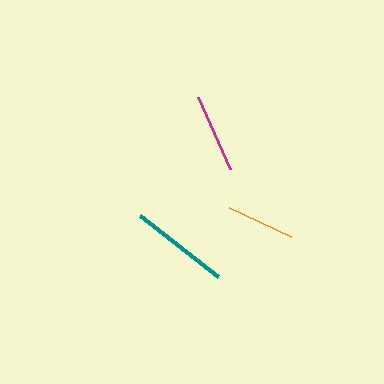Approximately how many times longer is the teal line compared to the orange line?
The teal line is approximately 1.4 times the length of the orange line.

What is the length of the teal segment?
The teal segment is approximately 99 pixels long.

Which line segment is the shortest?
The orange line is the shortest at approximately 69 pixels.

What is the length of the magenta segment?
The magenta segment is approximately 78 pixels long.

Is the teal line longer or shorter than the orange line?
The teal line is longer than the orange line.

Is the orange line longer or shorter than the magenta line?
The magenta line is longer than the orange line.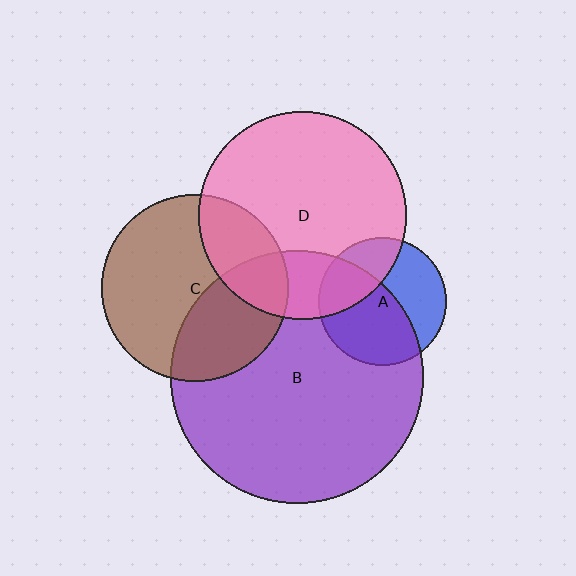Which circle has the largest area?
Circle B (purple).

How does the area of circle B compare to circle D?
Approximately 1.5 times.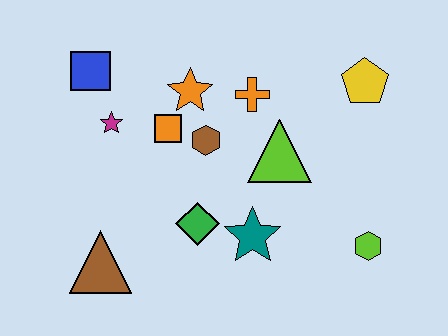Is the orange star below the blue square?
Yes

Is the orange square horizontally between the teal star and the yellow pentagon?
No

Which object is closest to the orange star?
The orange square is closest to the orange star.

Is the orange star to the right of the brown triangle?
Yes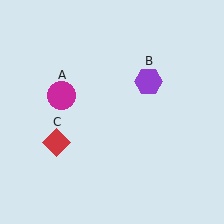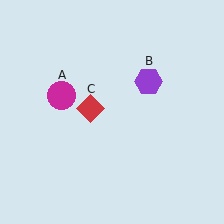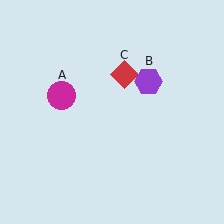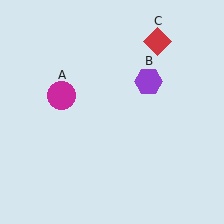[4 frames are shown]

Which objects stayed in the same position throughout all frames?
Magenta circle (object A) and purple hexagon (object B) remained stationary.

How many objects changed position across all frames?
1 object changed position: red diamond (object C).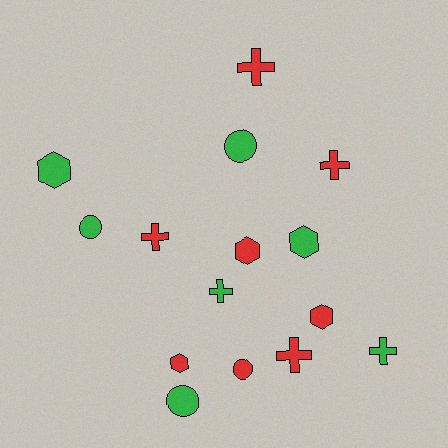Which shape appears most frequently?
Cross, with 6 objects.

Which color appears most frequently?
Red, with 8 objects.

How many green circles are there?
There are 3 green circles.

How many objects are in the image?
There are 15 objects.